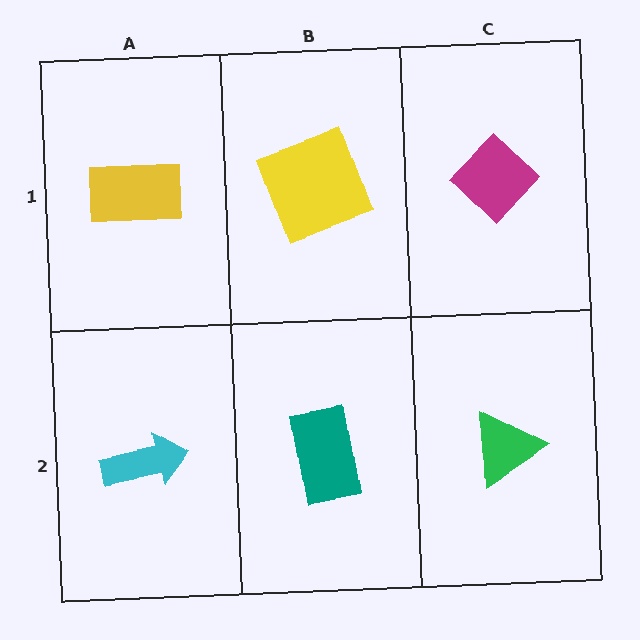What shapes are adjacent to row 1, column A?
A cyan arrow (row 2, column A), a yellow square (row 1, column B).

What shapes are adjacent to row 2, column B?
A yellow square (row 1, column B), a cyan arrow (row 2, column A), a green triangle (row 2, column C).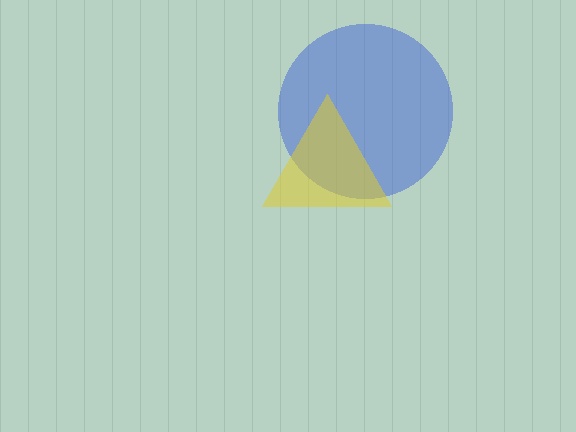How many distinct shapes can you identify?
There are 2 distinct shapes: a blue circle, a yellow triangle.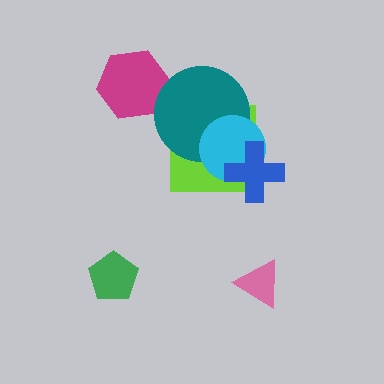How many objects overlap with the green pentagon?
0 objects overlap with the green pentagon.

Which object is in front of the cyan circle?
The blue cross is in front of the cyan circle.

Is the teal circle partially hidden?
Yes, it is partially covered by another shape.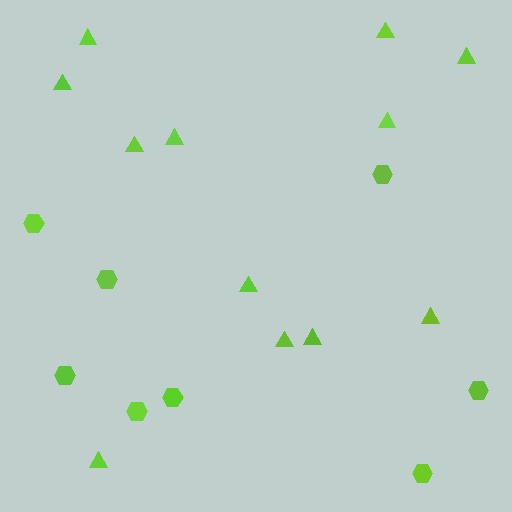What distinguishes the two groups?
There are 2 groups: one group of triangles (12) and one group of hexagons (8).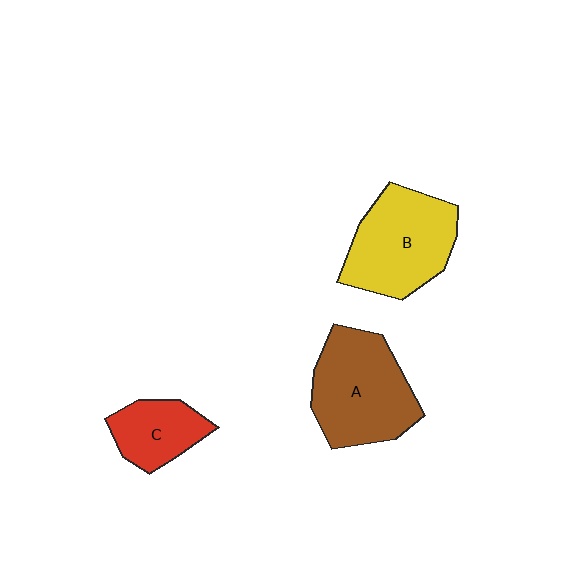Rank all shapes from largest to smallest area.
From largest to smallest: A (brown), B (yellow), C (red).